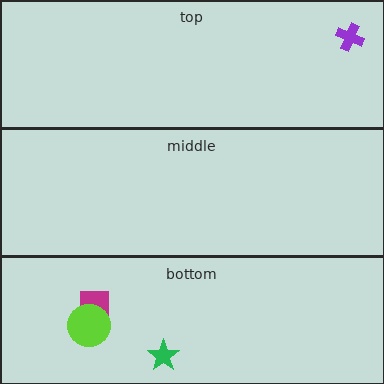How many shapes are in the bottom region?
3.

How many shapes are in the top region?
1.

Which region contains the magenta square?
The bottom region.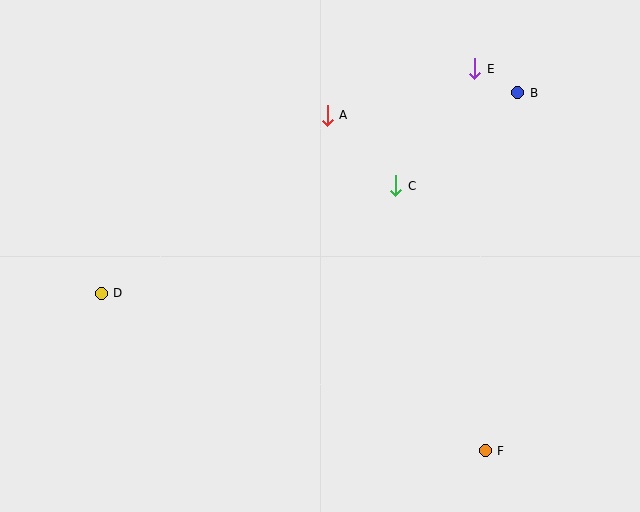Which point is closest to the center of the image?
Point C at (396, 186) is closest to the center.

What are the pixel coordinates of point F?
Point F is at (485, 451).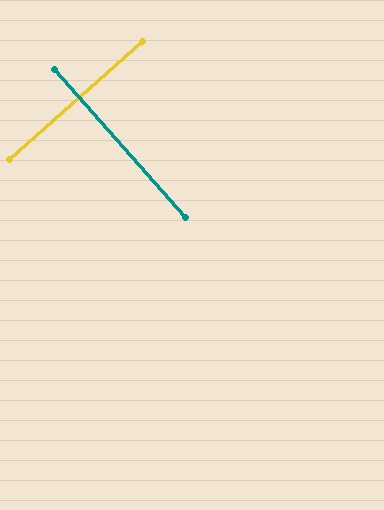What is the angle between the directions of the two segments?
Approximately 90 degrees.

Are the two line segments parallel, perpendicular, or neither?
Perpendicular — they meet at approximately 90°.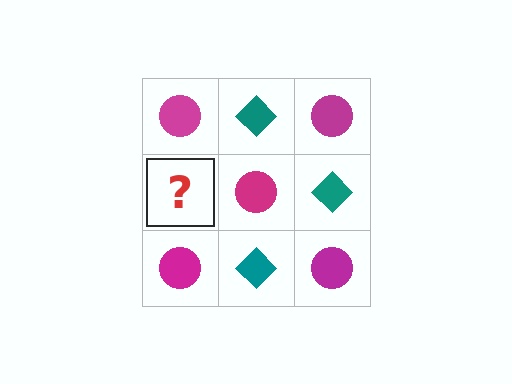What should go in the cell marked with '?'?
The missing cell should contain a teal diamond.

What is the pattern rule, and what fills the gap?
The rule is that it alternates magenta circle and teal diamond in a checkerboard pattern. The gap should be filled with a teal diamond.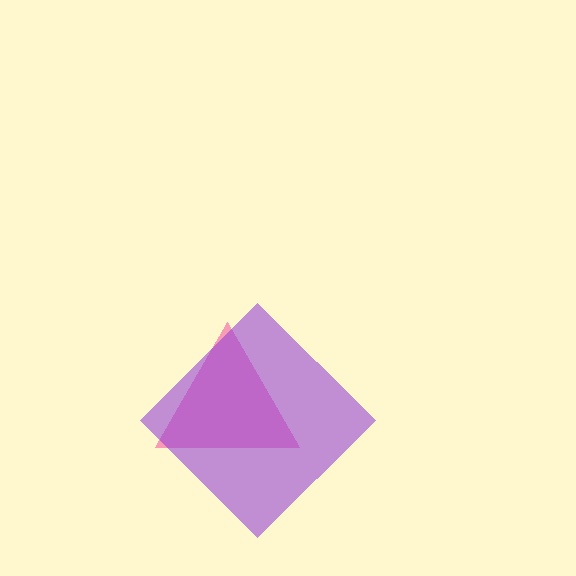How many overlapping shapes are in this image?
There are 2 overlapping shapes in the image.